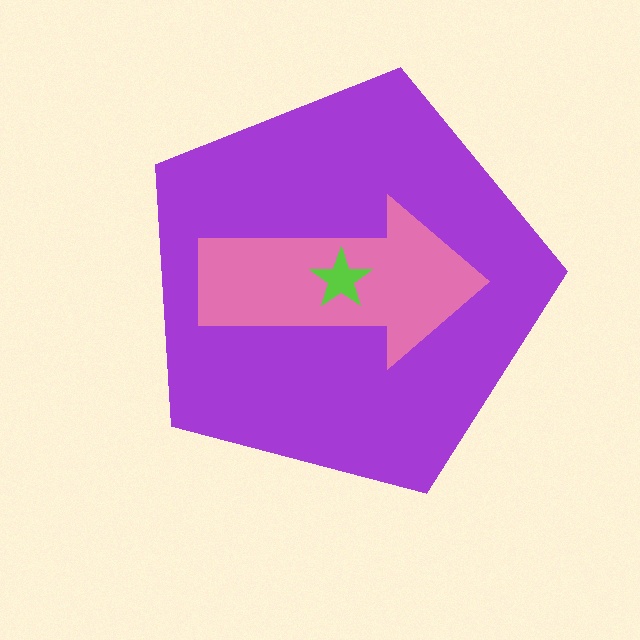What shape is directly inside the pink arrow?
The lime star.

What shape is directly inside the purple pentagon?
The pink arrow.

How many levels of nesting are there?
3.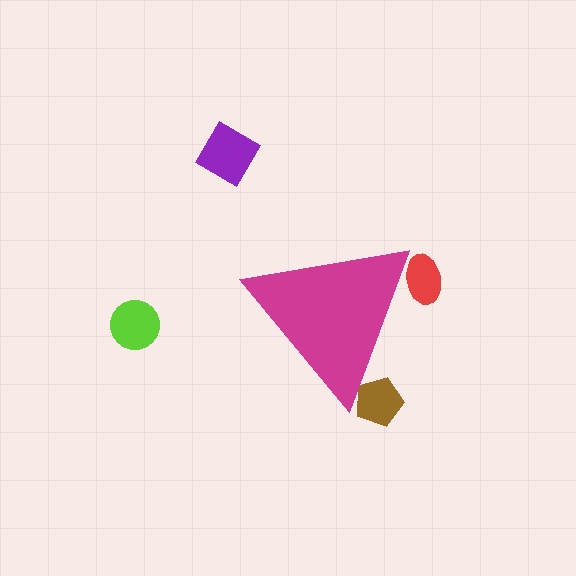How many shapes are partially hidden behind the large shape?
2 shapes are partially hidden.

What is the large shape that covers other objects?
A magenta triangle.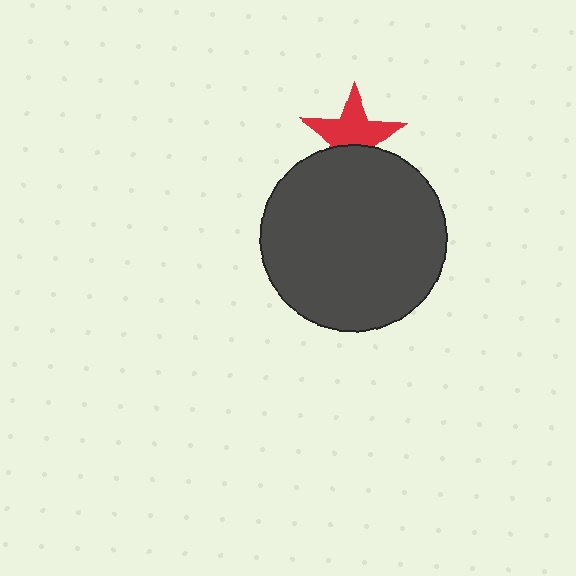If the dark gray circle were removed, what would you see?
You would see the complete red star.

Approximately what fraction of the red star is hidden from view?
Roughly 37% of the red star is hidden behind the dark gray circle.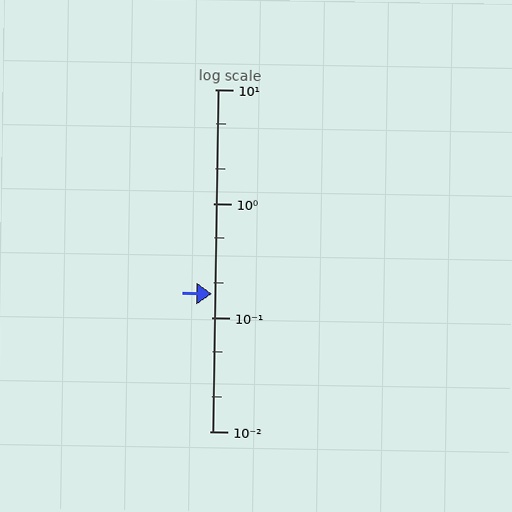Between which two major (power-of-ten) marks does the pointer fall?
The pointer is between 0.1 and 1.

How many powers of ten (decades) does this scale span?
The scale spans 3 decades, from 0.01 to 10.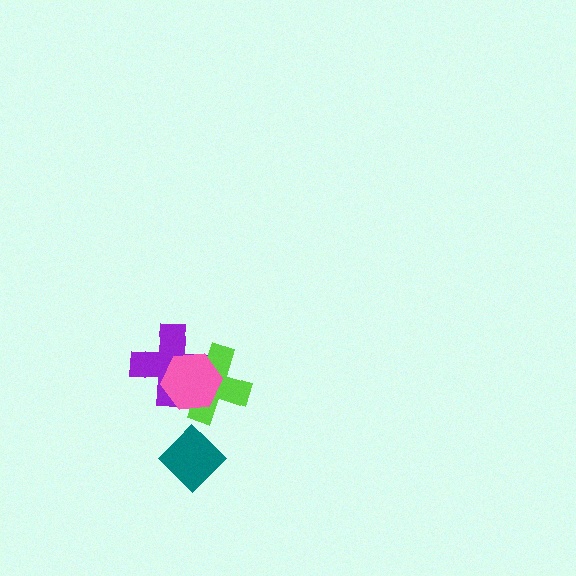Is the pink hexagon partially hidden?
No, no other shape covers it.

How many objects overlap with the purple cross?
2 objects overlap with the purple cross.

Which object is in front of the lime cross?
The pink hexagon is in front of the lime cross.